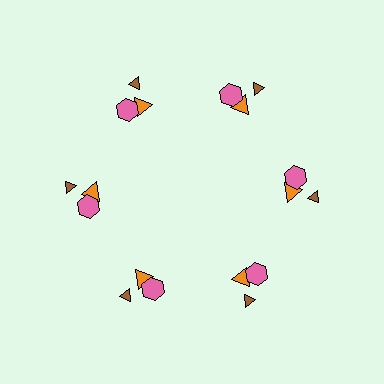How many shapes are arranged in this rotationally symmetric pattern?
There are 18 shapes, arranged in 6 groups of 3.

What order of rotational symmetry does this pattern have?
This pattern has 6-fold rotational symmetry.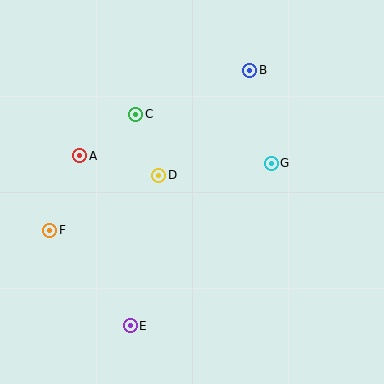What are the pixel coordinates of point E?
Point E is at (130, 326).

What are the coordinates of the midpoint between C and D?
The midpoint between C and D is at (147, 145).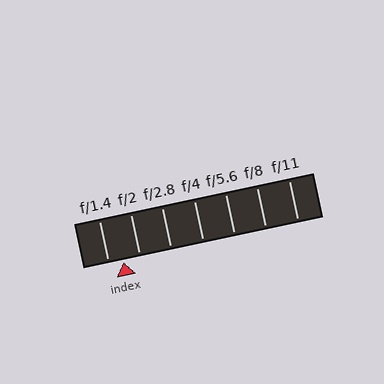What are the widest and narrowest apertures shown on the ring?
The widest aperture shown is f/1.4 and the narrowest is f/11.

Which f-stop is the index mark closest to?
The index mark is closest to f/1.4.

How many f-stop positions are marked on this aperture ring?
There are 7 f-stop positions marked.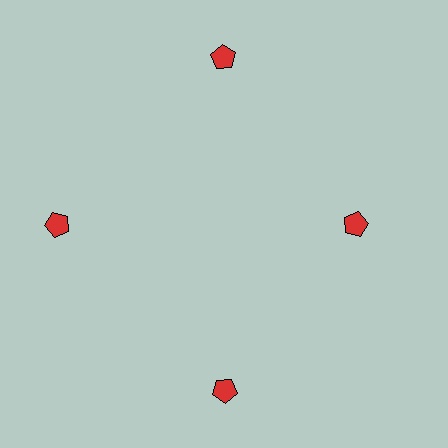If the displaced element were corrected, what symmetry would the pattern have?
It would have 4-fold rotational symmetry — the pattern would map onto itself every 90 degrees.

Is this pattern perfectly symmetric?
No. The 4 red pentagons are arranged in a ring, but one element near the 3 o'clock position is pulled inward toward the center, breaking the 4-fold rotational symmetry.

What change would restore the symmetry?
The symmetry would be restored by moving it outward, back onto the ring so that all 4 pentagons sit at equal angles and equal distance from the center.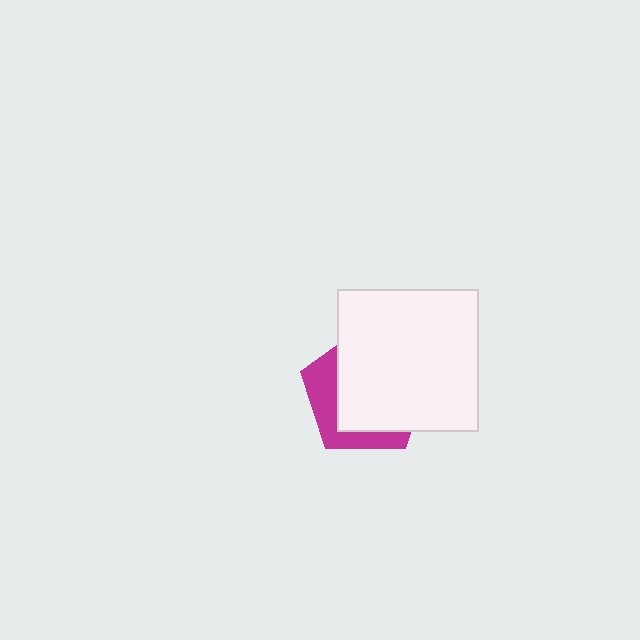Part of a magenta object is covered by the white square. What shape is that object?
It is a pentagon.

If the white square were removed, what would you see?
You would see the complete magenta pentagon.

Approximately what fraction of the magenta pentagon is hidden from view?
Roughly 67% of the magenta pentagon is hidden behind the white square.